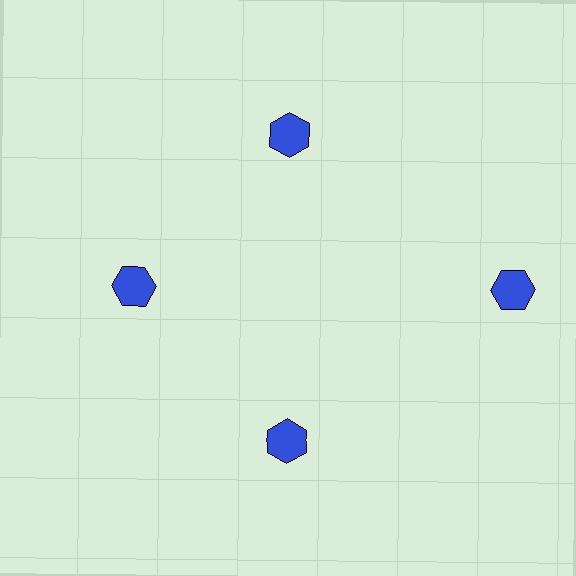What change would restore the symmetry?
The symmetry would be restored by moving it inward, back onto the ring so that all 4 hexagons sit at equal angles and equal distance from the center.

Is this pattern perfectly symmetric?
No. The 4 blue hexagons are arranged in a ring, but one element near the 3 o'clock position is pushed outward from the center, breaking the 4-fold rotational symmetry.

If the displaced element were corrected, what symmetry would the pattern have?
It would have 4-fold rotational symmetry — the pattern would map onto itself every 90 degrees.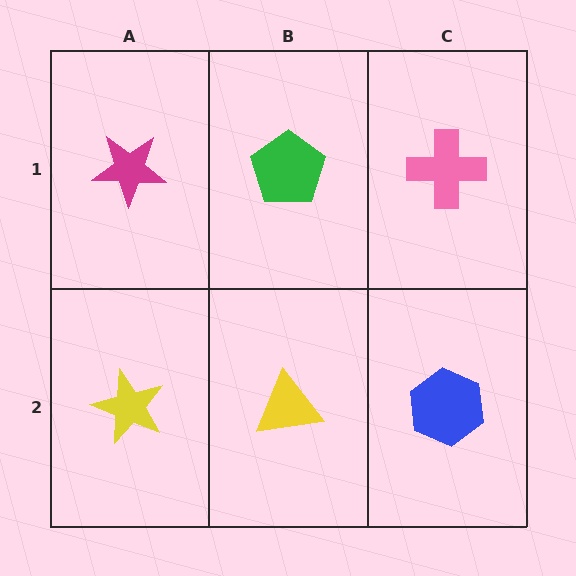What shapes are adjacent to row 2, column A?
A magenta star (row 1, column A), a yellow triangle (row 2, column B).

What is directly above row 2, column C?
A pink cross.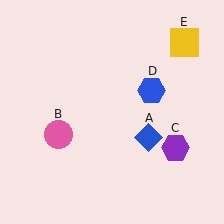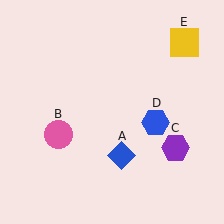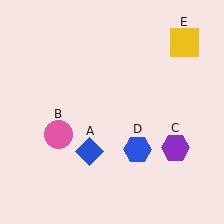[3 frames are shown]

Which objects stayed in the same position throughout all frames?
Pink circle (object B) and purple hexagon (object C) and yellow square (object E) remained stationary.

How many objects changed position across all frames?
2 objects changed position: blue diamond (object A), blue hexagon (object D).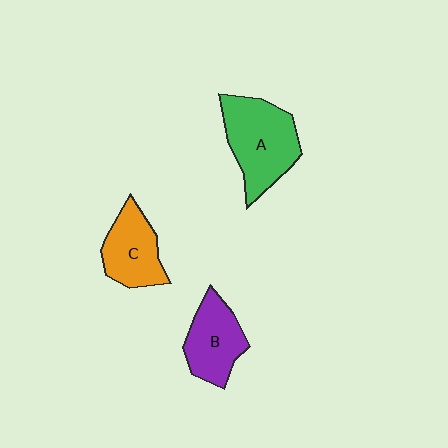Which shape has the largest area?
Shape A (green).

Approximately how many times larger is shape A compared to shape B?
Approximately 1.4 times.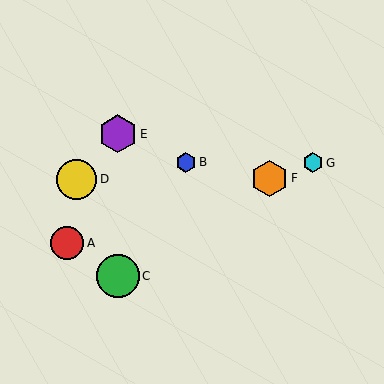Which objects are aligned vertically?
Objects C, E are aligned vertically.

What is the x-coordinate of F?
Object F is at x≈270.